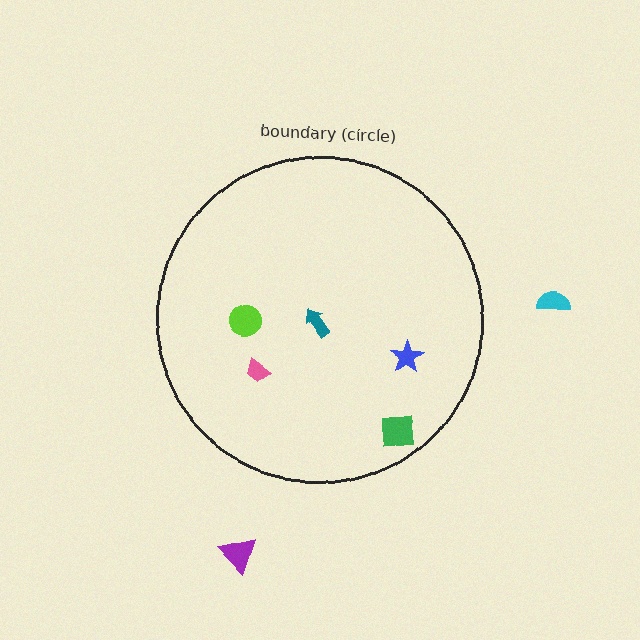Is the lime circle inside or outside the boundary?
Inside.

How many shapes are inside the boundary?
5 inside, 2 outside.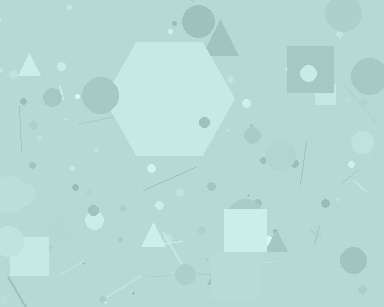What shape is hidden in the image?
A hexagon is hidden in the image.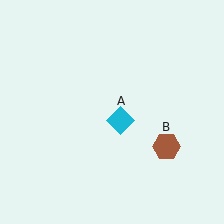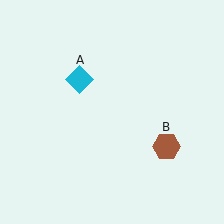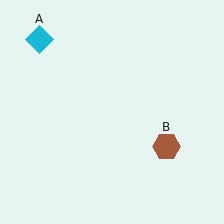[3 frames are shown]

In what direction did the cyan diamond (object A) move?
The cyan diamond (object A) moved up and to the left.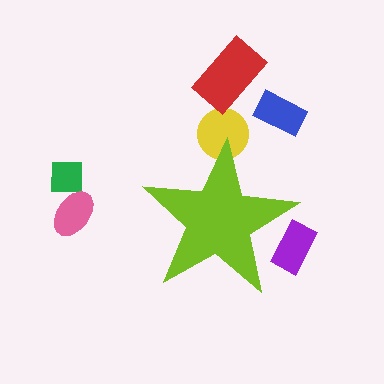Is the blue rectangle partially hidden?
No, the blue rectangle is fully visible.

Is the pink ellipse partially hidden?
No, the pink ellipse is fully visible.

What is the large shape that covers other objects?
A lime star.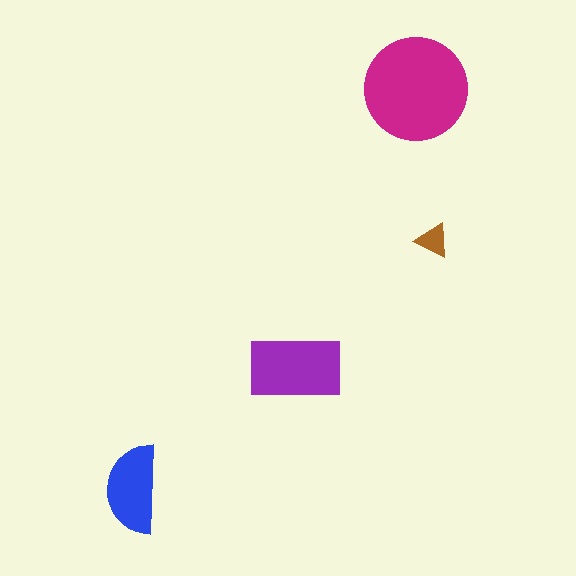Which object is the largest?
The magenta circle.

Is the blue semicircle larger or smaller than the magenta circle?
Smaller.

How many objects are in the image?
There are 4 objects in the image.